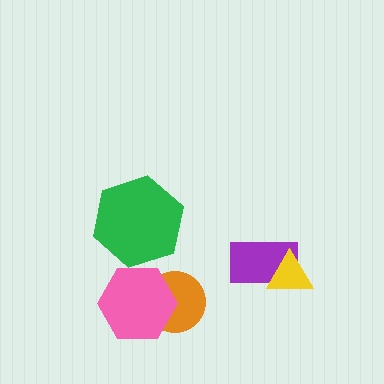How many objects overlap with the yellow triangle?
1 object overlaps with the yellow triangle.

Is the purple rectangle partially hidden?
Yes, it is partially covered by another shape.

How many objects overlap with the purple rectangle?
1 object overlaps with the purple rectangle.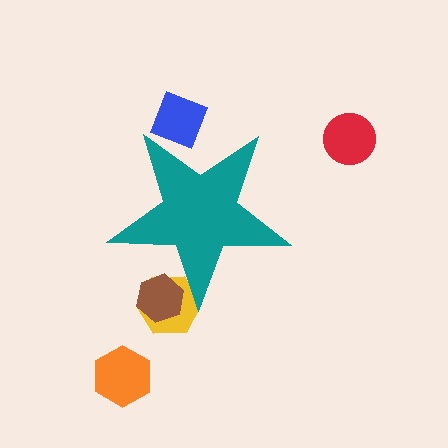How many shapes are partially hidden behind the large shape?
3 shapes are partially hidden.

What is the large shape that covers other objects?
A teal star.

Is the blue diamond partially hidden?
Yes, the blue diamond is partially hidden behind the teal star.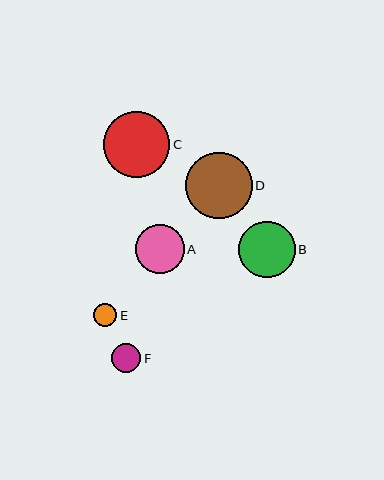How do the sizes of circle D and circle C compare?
Circle D and circle C are approximately the same size.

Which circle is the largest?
Circle D is the largest with a size of approximately 66 pixels.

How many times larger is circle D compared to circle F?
Circle D is approximately 2.3 times the size of circle F.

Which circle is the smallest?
Circle E is the smallest with a size of approximately 24 pixels.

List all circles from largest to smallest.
From largest to smallest: D, C, B, A, F, E.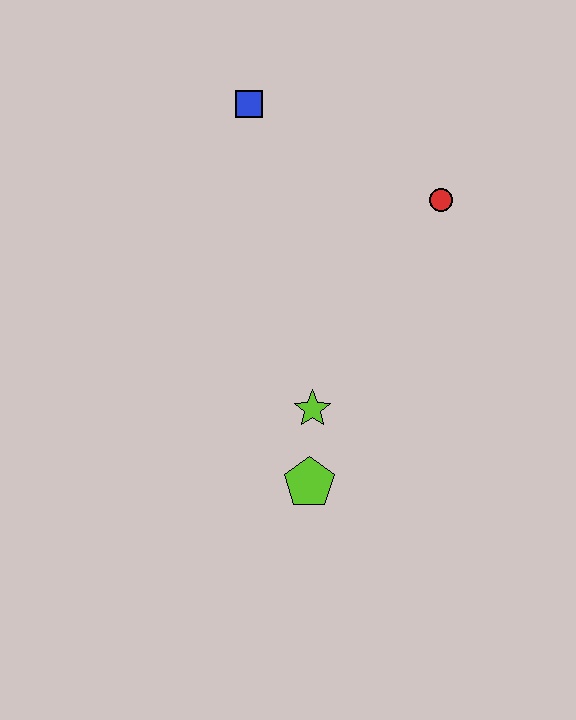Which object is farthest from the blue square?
The lime pentagon is farthest from the blue square.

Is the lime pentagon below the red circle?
Yes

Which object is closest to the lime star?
The lime pentagon is closest to the lime star.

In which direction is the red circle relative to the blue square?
The red circle is to the right of the blue square.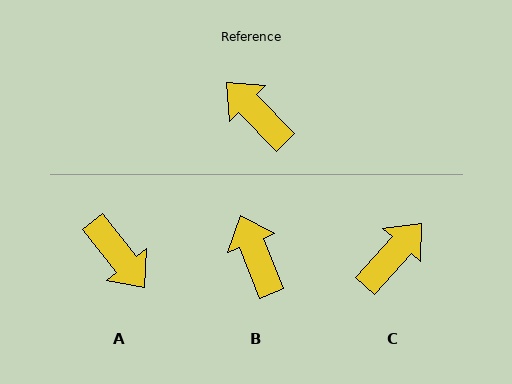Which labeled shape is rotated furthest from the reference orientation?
A, about 174 degrees away.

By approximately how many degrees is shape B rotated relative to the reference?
Approximately 23 degrees clockwise.